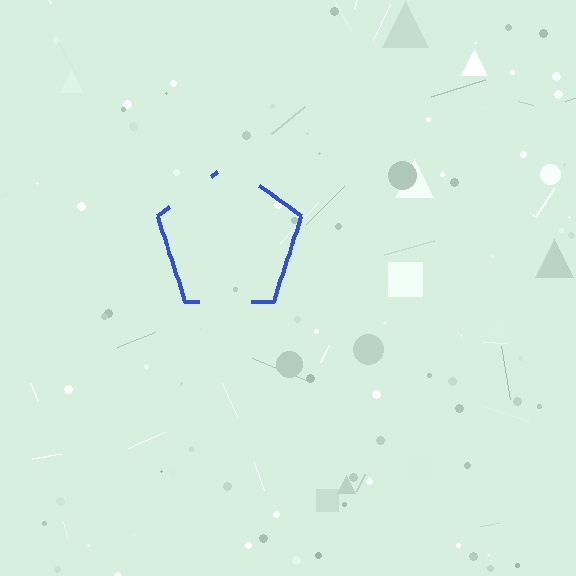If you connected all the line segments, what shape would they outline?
They would outline a pentagon.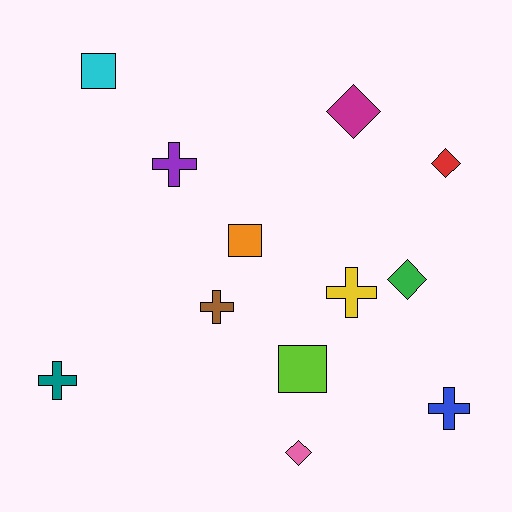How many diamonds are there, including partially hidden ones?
There are 4 diamonds.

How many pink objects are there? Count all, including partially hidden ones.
There is 1 pink object.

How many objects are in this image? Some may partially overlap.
There are 12 objects.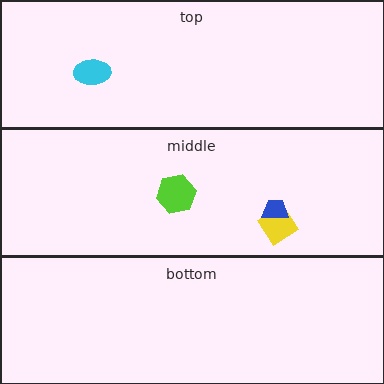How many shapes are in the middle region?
3.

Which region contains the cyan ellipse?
The top region.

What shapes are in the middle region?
The yellow diamond, the lime hexagon, the blue trapezoid.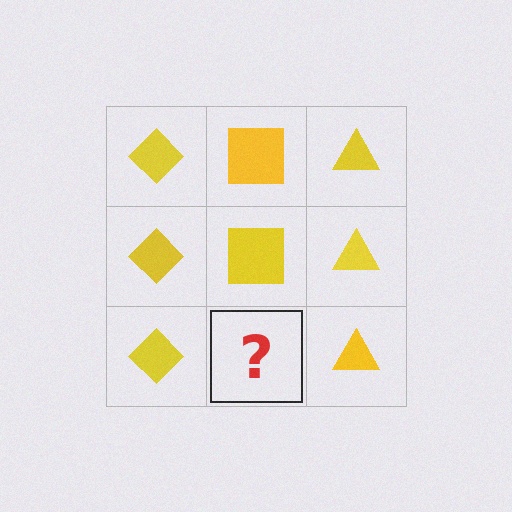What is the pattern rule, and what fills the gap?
The rule is that each column has a consistent shape. The gap should be filled with a yellow square.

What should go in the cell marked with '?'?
The missing cell should contain a yellow square.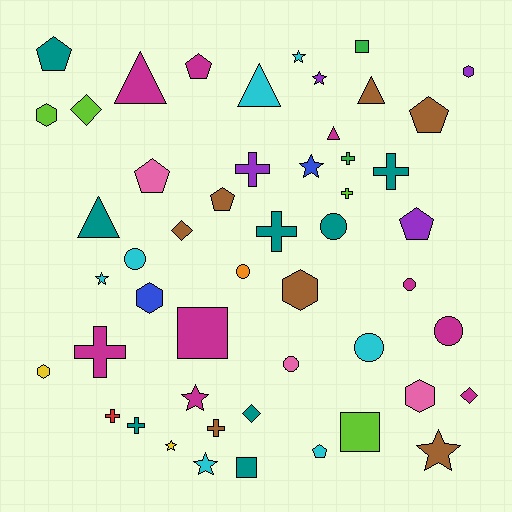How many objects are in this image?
There are 50 objects.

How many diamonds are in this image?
There are 4 diamonds.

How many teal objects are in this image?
There are 8 teal objects.